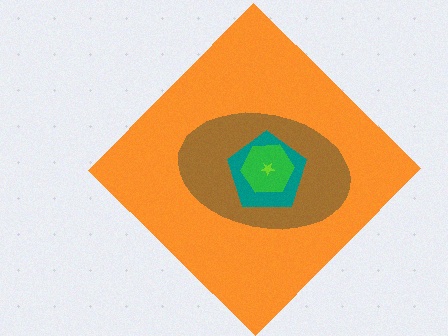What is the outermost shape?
The orange diamond.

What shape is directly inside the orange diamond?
The brown ellipse.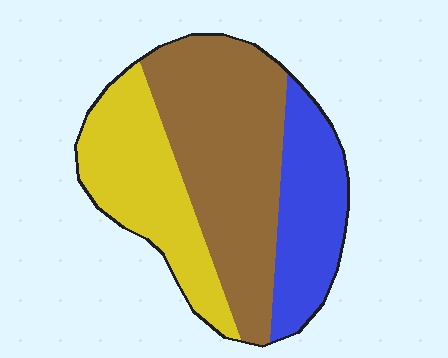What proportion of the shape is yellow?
Yellow covers 30% of the shape.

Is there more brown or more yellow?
Brown.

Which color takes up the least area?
Blue, at roughly 25%.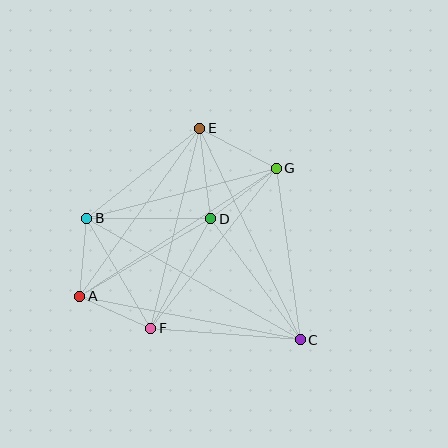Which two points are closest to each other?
Points A and F are closest to each other.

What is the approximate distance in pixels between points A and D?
The distance between A and D is approximately 153 pixels.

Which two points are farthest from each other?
Points B and C are farthest from each other.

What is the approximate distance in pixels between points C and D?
The distance between C and D is approximately 151 pixels.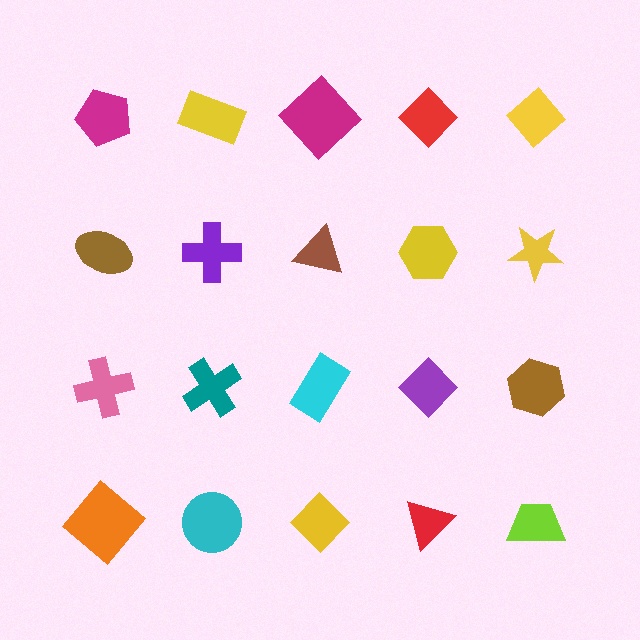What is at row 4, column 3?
A yellow diamond.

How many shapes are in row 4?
5 shapes.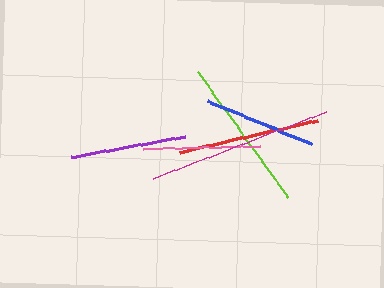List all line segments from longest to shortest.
From longest to shortest: magenta, lime, red, pink, purple, blue.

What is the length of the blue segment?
The blue segment is approximately 113 pixels long.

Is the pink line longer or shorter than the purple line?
The pink line is longer than the purple line.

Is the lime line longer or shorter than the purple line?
The lime line is longer than the purple line.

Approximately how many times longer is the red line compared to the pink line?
The red line is approximately 1.2 times the length of the pink line.